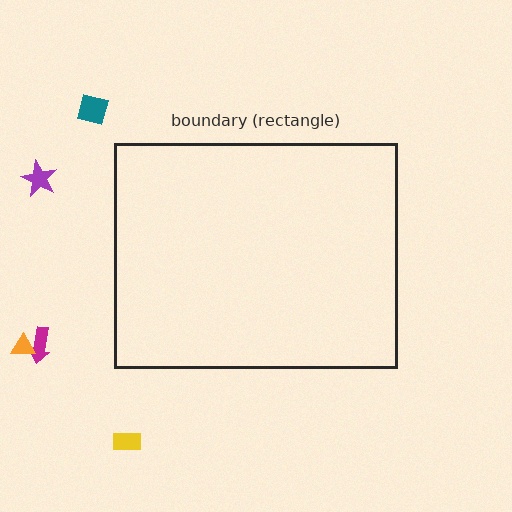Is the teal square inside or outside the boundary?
Outside.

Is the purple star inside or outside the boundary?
Outside.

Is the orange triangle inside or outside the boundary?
Outside.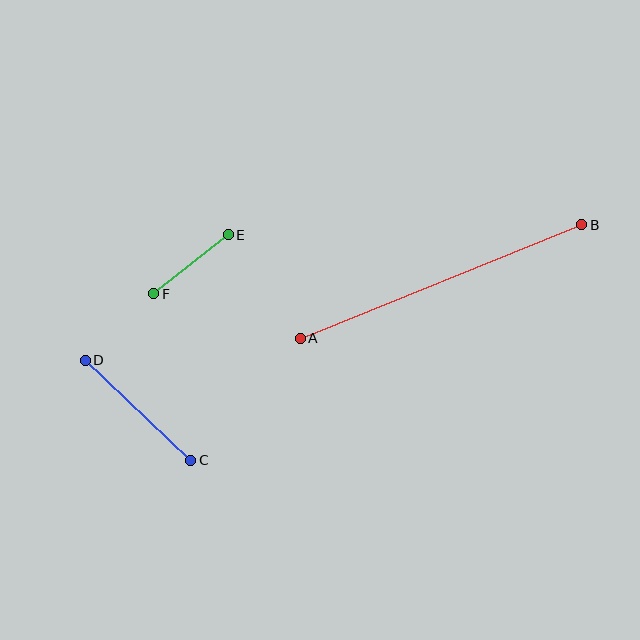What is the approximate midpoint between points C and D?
The midpoint is at approximately (138, 410) pixels.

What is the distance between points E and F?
The distance is approximately 95 pixels.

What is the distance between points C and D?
The distance is approximately 145 pixels.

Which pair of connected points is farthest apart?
Points A and B are farthest apart.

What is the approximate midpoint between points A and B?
The midpoint is at approximately (441, 281) pixels.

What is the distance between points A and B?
The distance is approximately 303 pixels.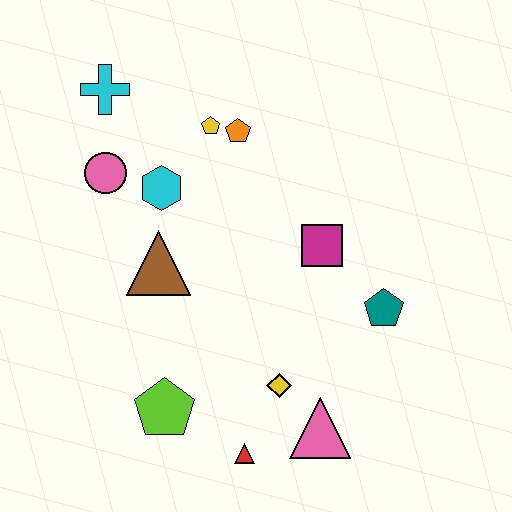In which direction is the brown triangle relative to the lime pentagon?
The brown triangle is above the lime pentagon.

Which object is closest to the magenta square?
The teal pentagon is closest to the magenta square.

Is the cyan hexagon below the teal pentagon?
No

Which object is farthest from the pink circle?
The pink triangle is farthest from the pink circle.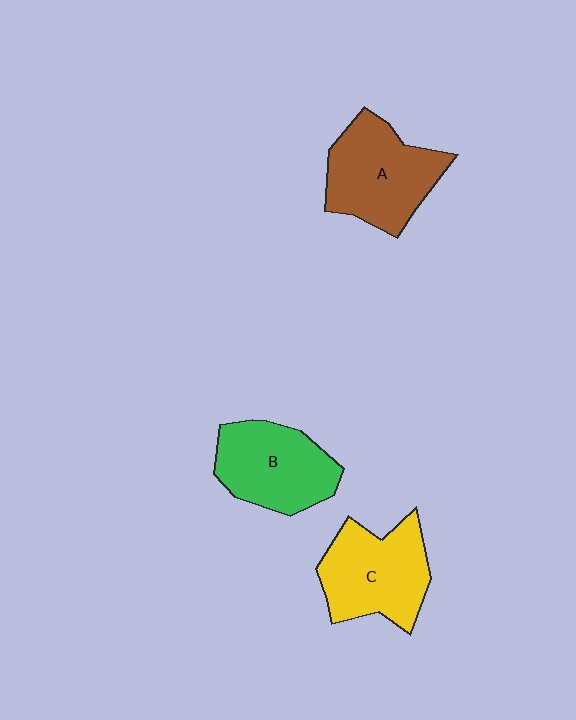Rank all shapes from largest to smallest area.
From largest to smallest: A (brown), C (yellow), B (green).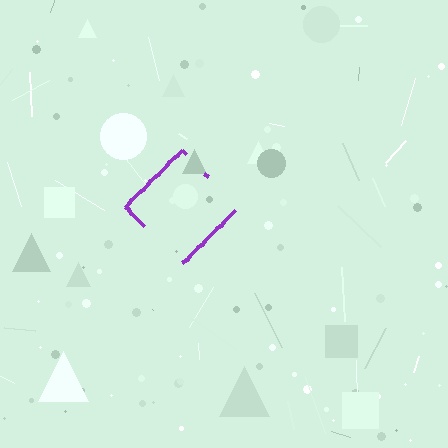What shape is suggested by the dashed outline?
The dashed outline suggests a diamond.